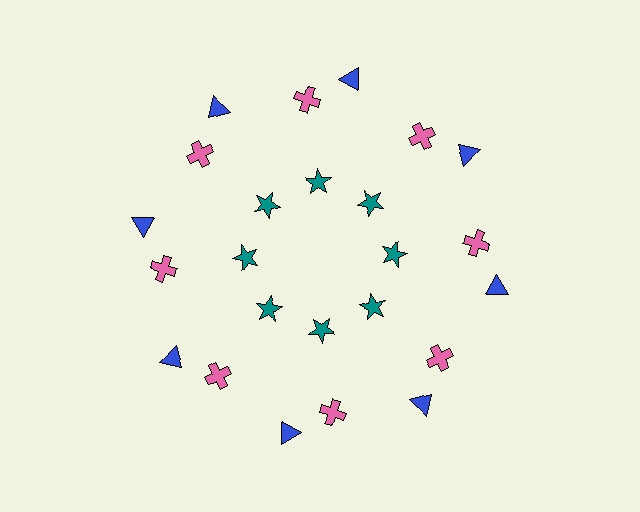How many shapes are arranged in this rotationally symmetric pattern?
There are 24 shapes, arranged in 8 groups of 3.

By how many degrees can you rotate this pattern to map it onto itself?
The pattern maps onto itself every 45 degrees of rotation.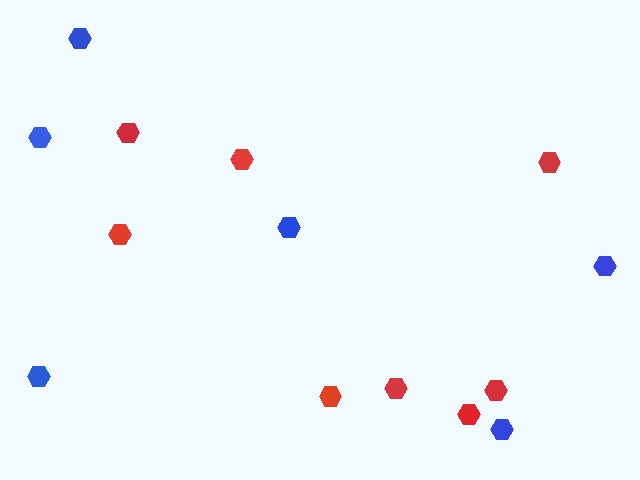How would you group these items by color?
There are 2 groups: one group of red hexagons (8) and one group of blue hexagons (6).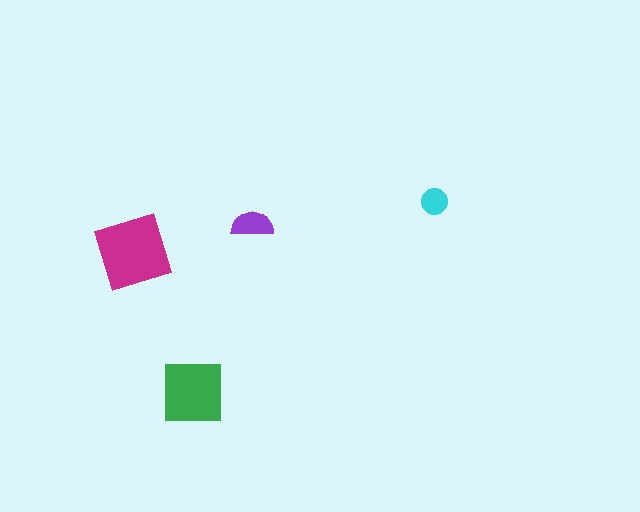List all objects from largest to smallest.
The magenta diamond, the green square, the purple semicircle, the cyan circle.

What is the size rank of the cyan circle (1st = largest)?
4th.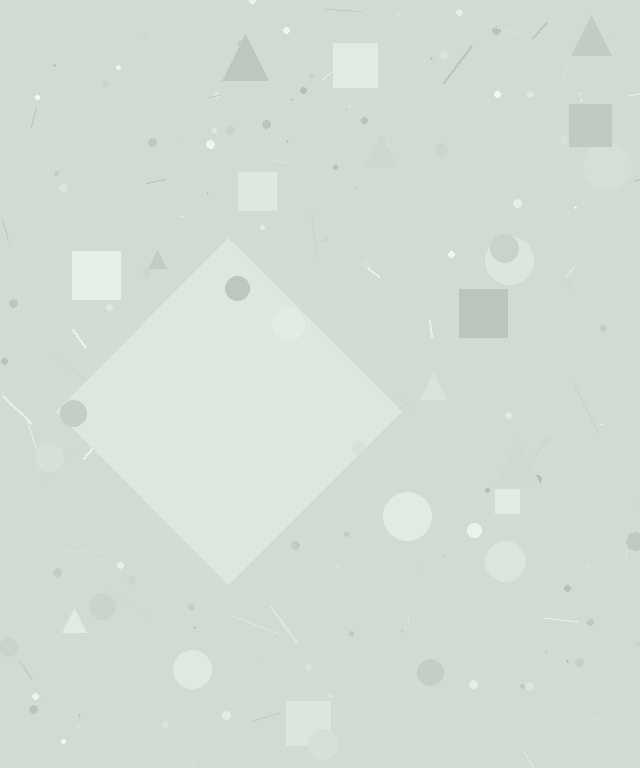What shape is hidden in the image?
A diamond is hidden in the image.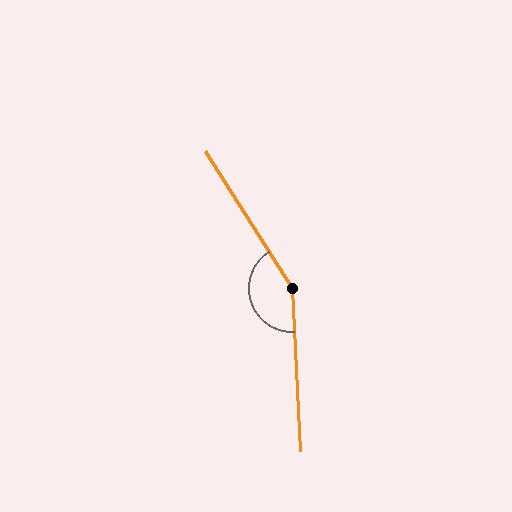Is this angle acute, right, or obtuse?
It is obtuse.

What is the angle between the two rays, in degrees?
Approximately 150 degrees.